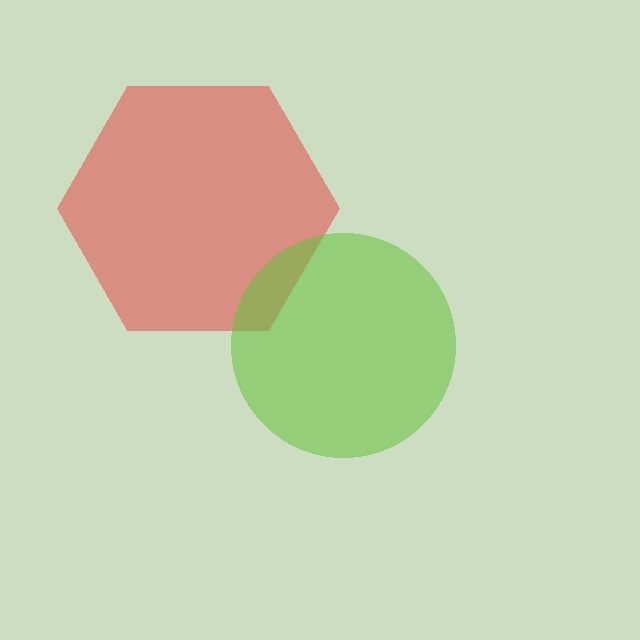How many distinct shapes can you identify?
There are 2 distinct shapes: a red hexagon, a lime circle.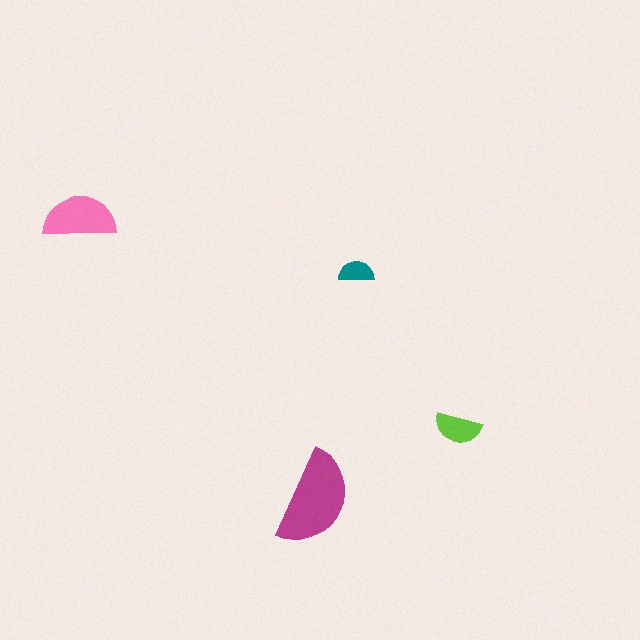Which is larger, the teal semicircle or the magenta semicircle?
The magenta one.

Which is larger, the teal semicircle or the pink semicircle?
The pink one.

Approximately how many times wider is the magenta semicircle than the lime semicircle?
About 2 times wider.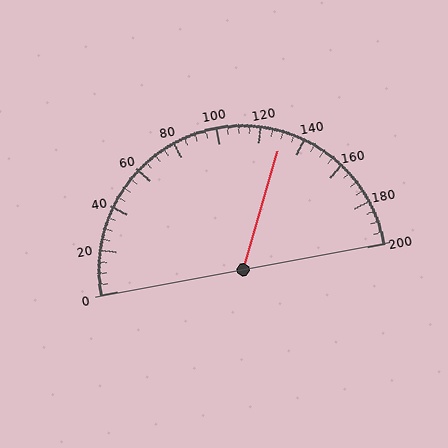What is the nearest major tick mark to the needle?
The nearest major tick mark is 120.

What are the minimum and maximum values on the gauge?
The gauge ranges from 0 to 200.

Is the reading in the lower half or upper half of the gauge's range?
The reading is in the upper half of the range (0 to 200).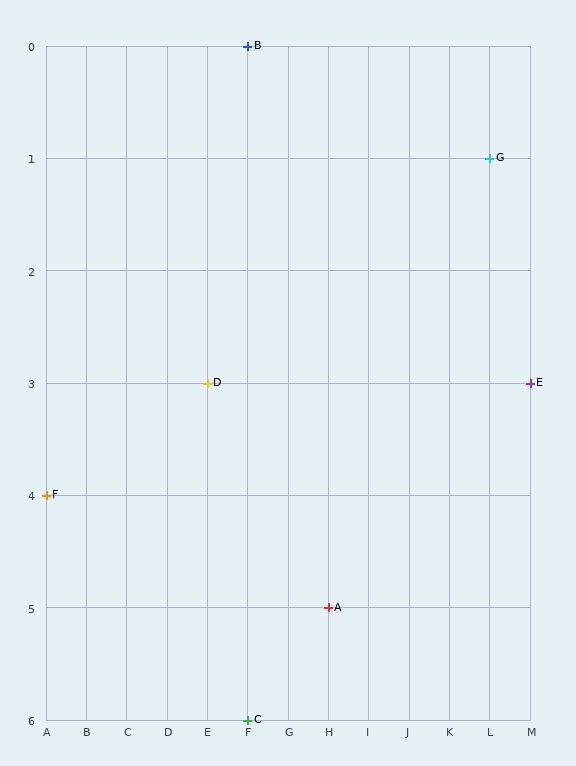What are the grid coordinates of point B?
Point B is at grid coordinates (F, 0).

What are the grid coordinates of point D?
Point D is at grid coordinates (E, 3).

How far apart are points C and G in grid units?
Points C and G are 6 columns and 5 rows apart (about 7.8 grid units diagonally).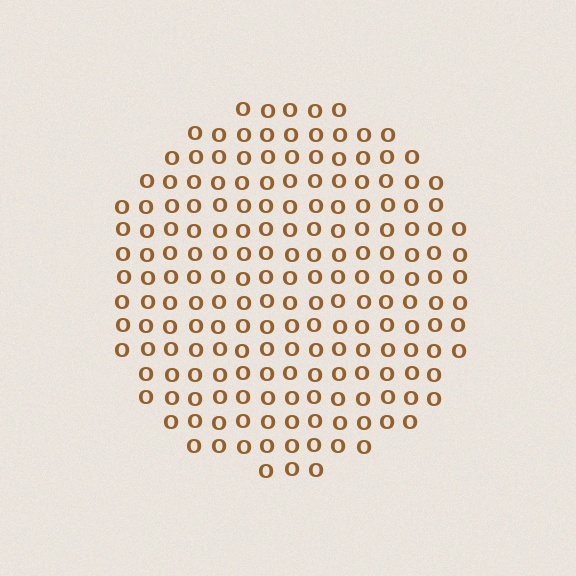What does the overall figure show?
The overall figure shows a circle.